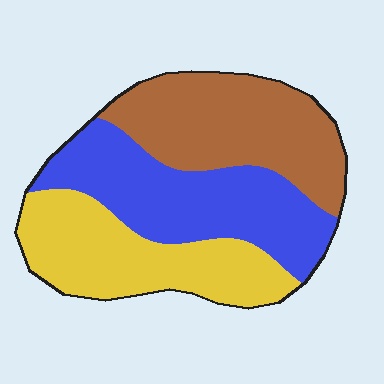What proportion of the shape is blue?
Blue covers roughly 35% of the shape.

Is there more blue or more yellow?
Blue.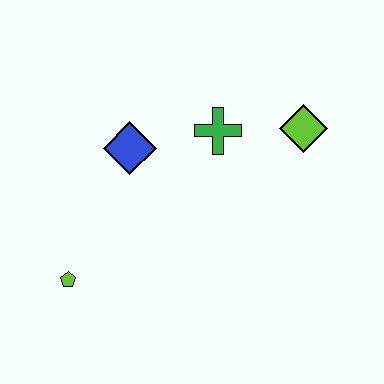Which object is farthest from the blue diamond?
The lime diamond is farthest from the blue diamond.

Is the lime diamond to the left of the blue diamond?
No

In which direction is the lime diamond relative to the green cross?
The lime diamond is to the right of the green cross.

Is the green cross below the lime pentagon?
No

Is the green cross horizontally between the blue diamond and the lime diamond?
Yes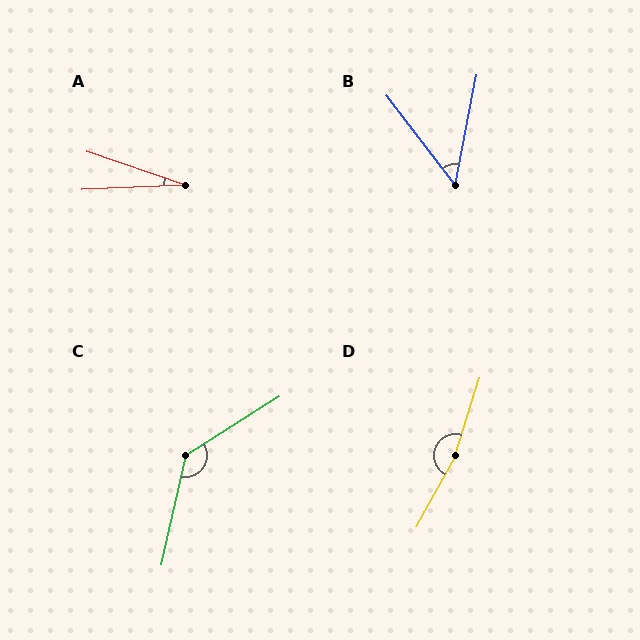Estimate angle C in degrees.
Approximately 135 degrees.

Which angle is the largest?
D, at approximately 169 degrees.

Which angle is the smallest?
A, at approximately 21 degrees.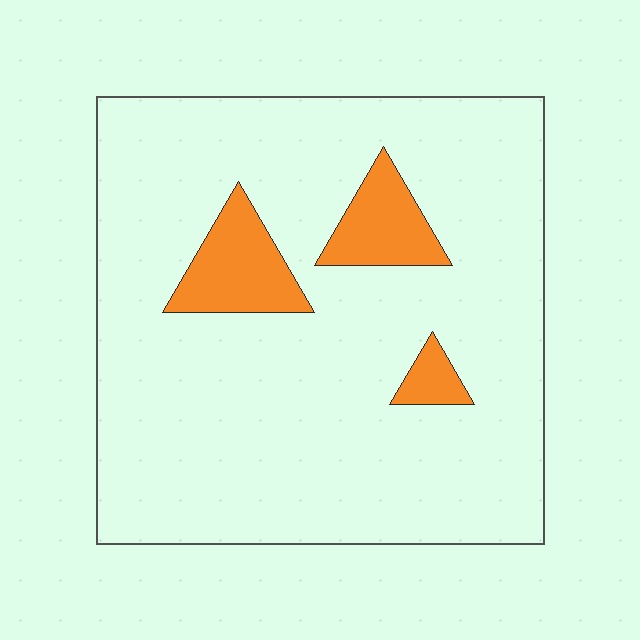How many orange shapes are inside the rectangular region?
3.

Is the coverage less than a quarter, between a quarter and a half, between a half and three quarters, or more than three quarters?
Less than a quarter.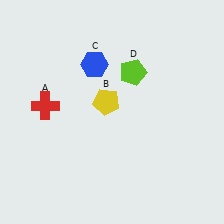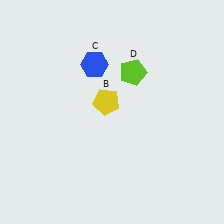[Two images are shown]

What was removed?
The red cross (A) was removed in Image 2.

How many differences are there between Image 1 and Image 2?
There is 1 difference between the two images.